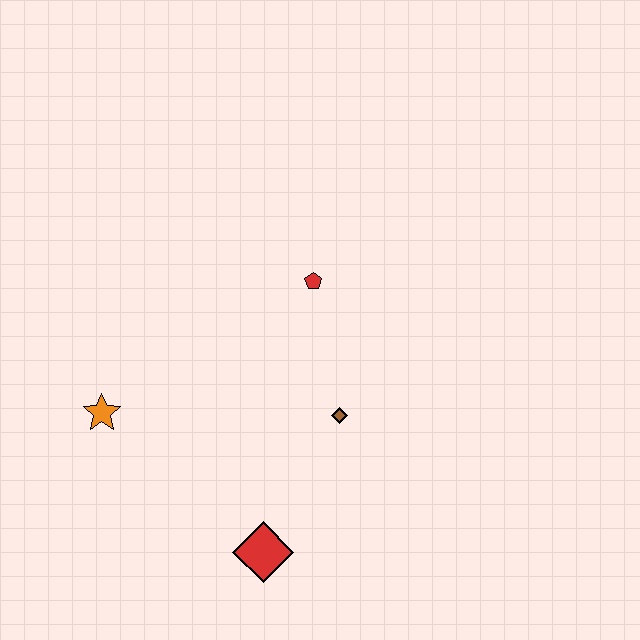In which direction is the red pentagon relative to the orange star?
The red pentagon is to the right of the orange star.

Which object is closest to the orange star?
The red diamond is closest to the orange star.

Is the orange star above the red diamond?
Yes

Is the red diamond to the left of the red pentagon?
Yes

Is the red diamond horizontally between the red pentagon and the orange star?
Yes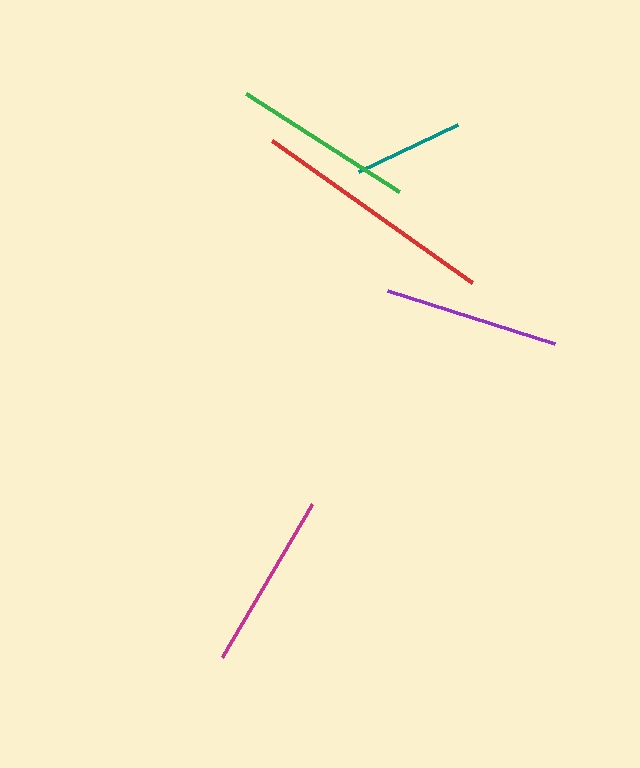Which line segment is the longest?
The red line is the longest at approximately 245 pixels.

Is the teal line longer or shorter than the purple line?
The purple line is longer than the teal line.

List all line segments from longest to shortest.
From longest to shortest: red, green, magenta, purple, teal.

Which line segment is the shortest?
The teal line is the shortest at approximately 110 pixels.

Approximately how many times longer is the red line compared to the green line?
The red line is approximately 1.4 times the length of the green line.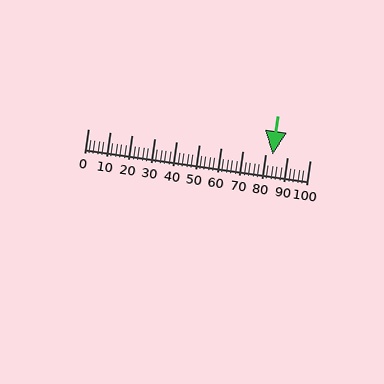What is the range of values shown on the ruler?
The ruler shows values from 0 to 100.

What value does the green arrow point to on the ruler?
The green arrow points to approximately 83.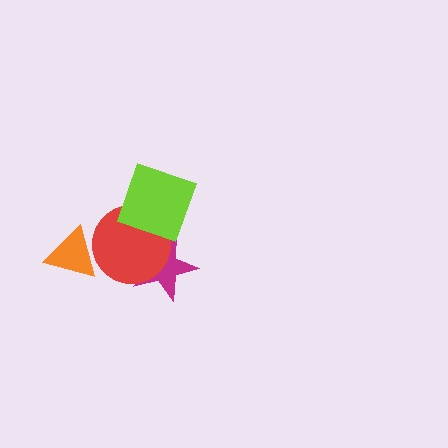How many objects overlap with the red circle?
3 objects overlap with the red circle.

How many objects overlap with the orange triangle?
1 object overlaps with the orange triangle.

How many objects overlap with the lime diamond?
2 objects overlap with the lime diamond.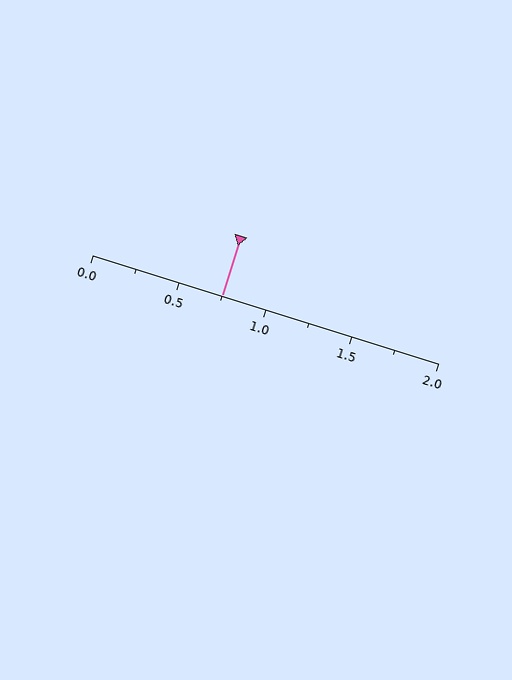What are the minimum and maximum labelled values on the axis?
The axis runs from 0.0 to 2.0.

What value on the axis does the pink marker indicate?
The marker indicates approximately 0.75.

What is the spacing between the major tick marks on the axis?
The major ticks are spaced 0.5 apart.